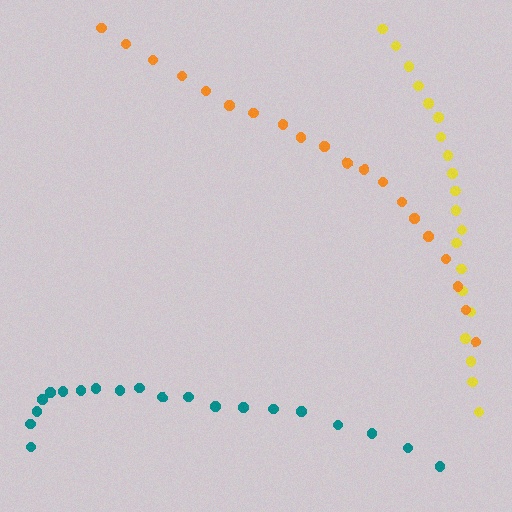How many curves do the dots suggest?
There are 3 distinct paths.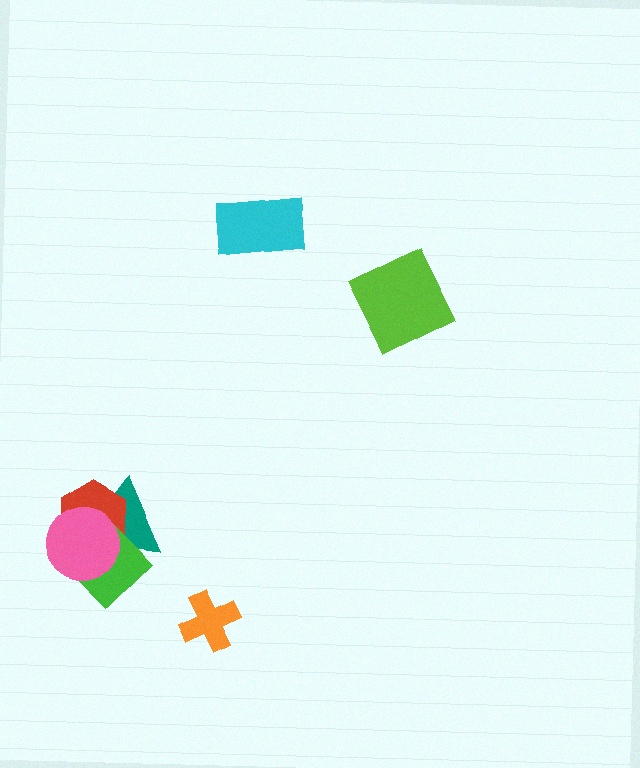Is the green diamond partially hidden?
Yes, it is partially covered by another shape.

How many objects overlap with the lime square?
0 objects overlap with the lime square.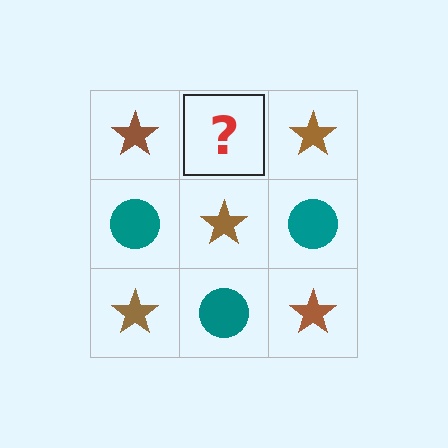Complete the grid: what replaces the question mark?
The question mark should be replaced with a teal circle.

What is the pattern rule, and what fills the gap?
The rule is that it alternates brown star and teal circle in a checkerboard pattern. The gap should be filled with a teal circle.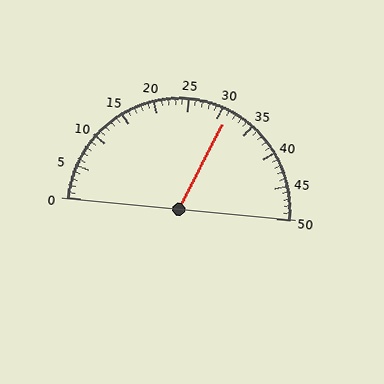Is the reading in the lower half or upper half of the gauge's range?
The reading is in the upper half of the range (0 to 50).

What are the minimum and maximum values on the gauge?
The gauge ranges from 0 to 50.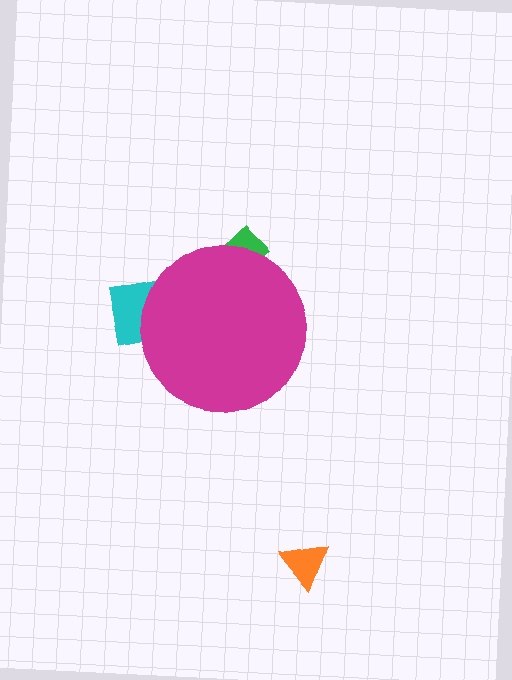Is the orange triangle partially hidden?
No, the orange triangle is fully visible.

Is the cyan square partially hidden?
Yes, the cyan square is partially hidden behind the magenta circle.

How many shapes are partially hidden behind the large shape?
2 shapes are partially hidden.